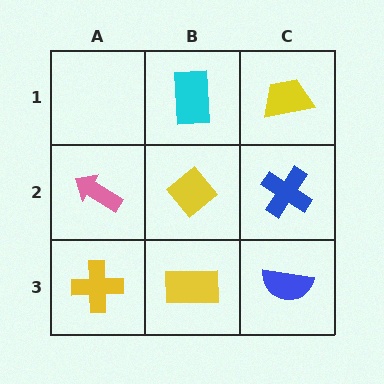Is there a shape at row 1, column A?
No, that cell is empty.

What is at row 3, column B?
A yellow rectangle.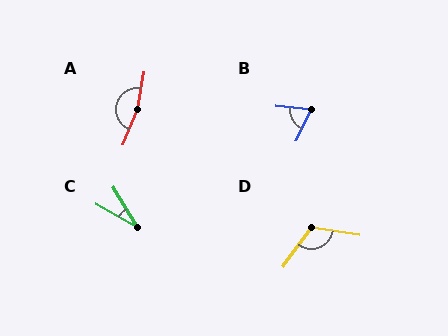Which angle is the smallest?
C, at approximately 30 degrees.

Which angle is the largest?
A, at approximately 168 degrees.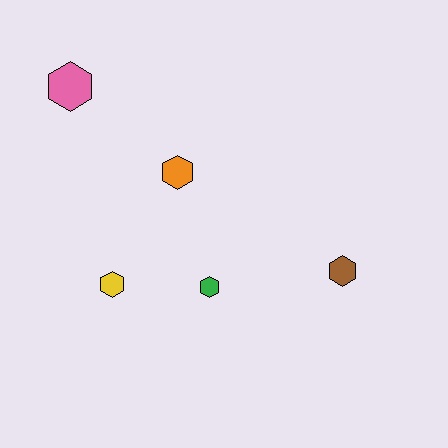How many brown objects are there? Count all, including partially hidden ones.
There is 1 brown object.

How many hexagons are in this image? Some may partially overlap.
There are 5 hexagons.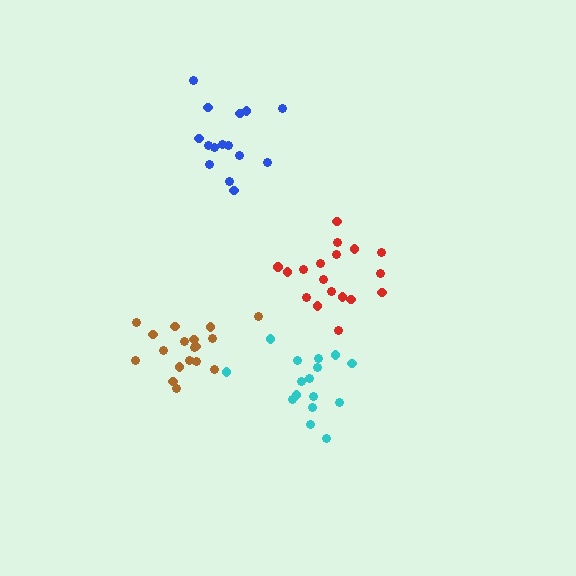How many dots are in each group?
Group 1: 18 dots, Group 2: 16 dots, Group 3: 15 dots, Group 4: 18 dots (67 total).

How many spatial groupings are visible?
There are 4 spatial groupings.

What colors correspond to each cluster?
The clusters are colored: brown, cyan, blue, red.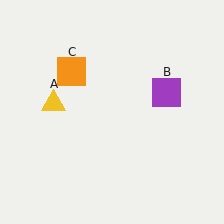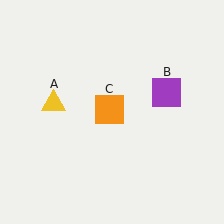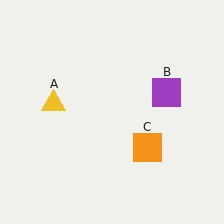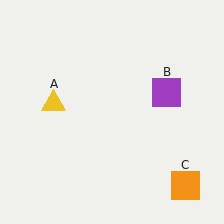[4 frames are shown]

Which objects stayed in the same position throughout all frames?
Yellow triangle (object A) and purple square (object B) remained stationary.